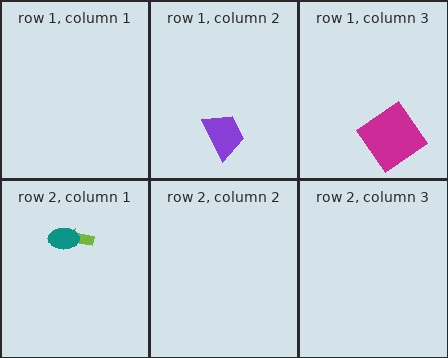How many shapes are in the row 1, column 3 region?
1.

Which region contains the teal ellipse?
The row 2, column 1 region.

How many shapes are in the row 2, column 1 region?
2.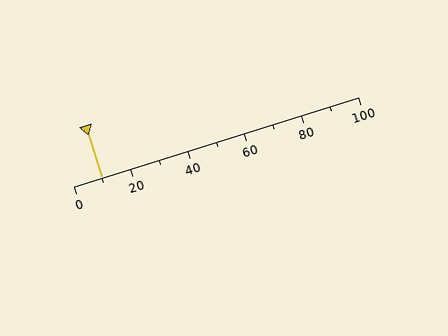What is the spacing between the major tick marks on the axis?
The major ticks are spaced 20 apart.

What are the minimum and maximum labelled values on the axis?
The axis runs from 0 to 100.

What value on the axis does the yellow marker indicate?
The marker indicates approximately 10.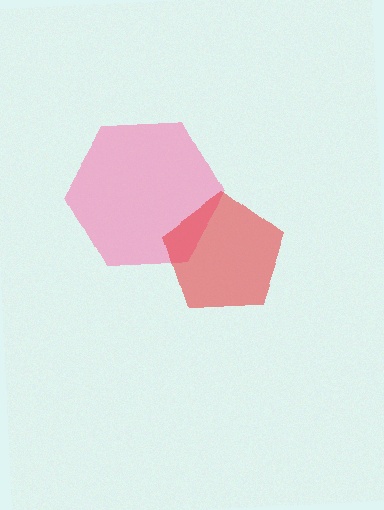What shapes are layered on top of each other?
The layered shapes are: a pink hexagon, a red pentagon.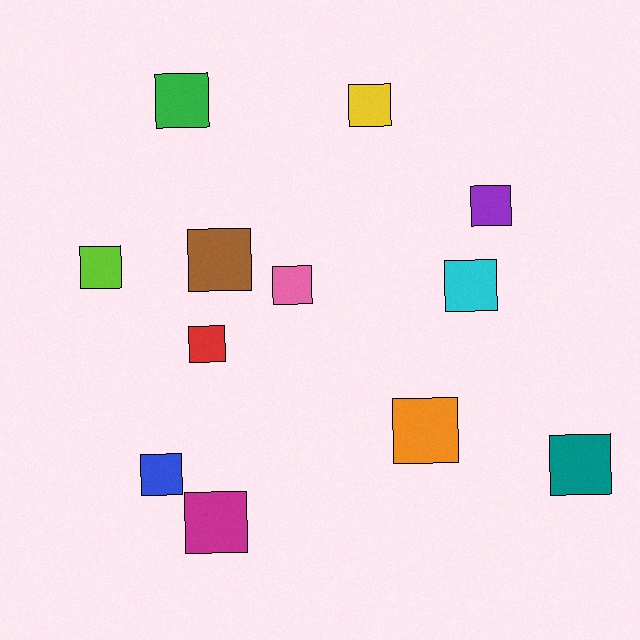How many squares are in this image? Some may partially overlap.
There are 12 squares.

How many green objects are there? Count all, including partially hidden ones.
There is 1 green object.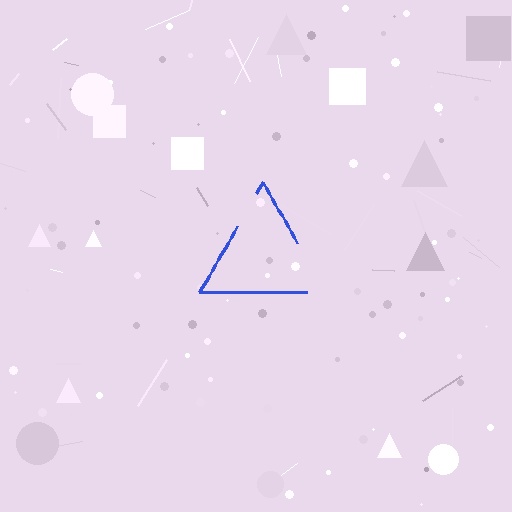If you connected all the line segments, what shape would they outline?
They would outline a triangle.